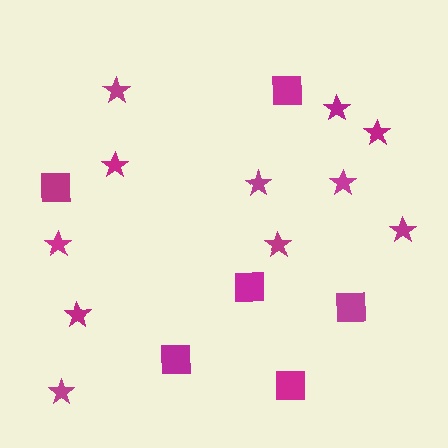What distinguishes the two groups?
There are 2 groups: one group of squares (6) and one group of stars (11).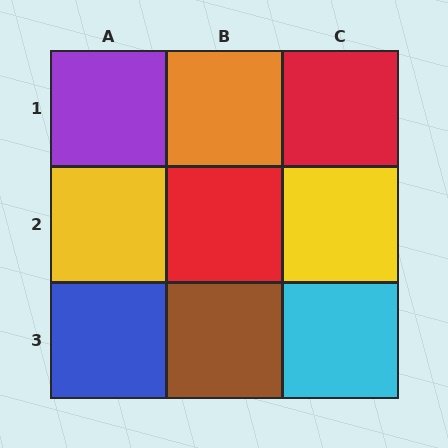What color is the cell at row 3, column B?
Brown.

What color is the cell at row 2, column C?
Yellow.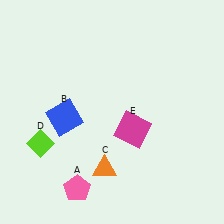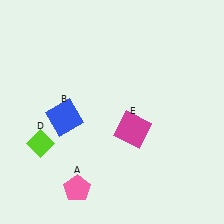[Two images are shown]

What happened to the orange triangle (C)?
The orange triangle (C) was removed in Image 2. It was in the bottom-left area of Image 1.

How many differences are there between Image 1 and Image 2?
There is 1 difference between the two images.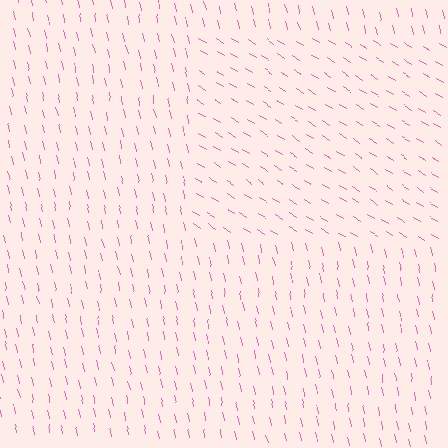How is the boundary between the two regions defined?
The boundary is defined purely by a change in line orientation (approximately 45 degrees difference). All lines are the same color and thickness.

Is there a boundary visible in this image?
Yes, there is a texture boundary formed by a change in line orientation.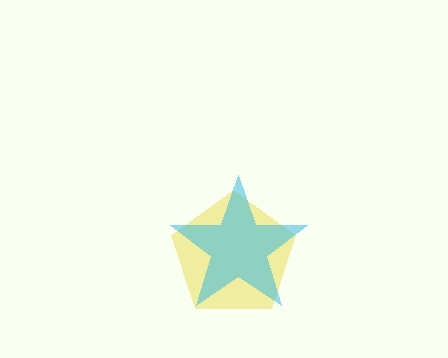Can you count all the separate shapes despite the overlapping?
Yes, there are 2 separate shapes.